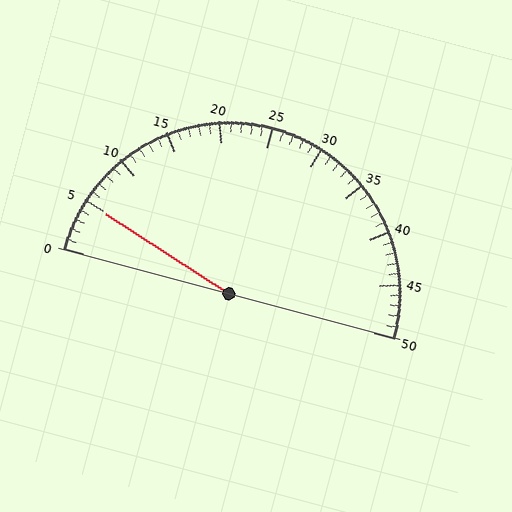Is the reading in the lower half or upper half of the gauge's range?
The reading is in the lower half of the range (0 to 50).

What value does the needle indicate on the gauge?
The needle indicates approximately 5.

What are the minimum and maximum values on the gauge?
The gauge ranges from 0 to 50.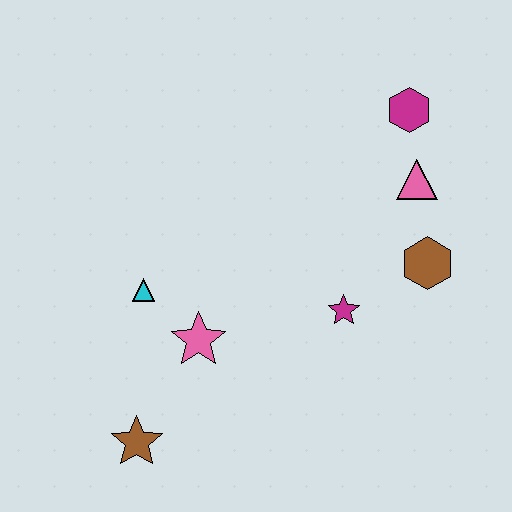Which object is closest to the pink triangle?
The magenta hexagon is closest to the pink triangle.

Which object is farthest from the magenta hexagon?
The brown star is farthest from the magenta hexagon.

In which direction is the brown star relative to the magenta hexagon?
The brown star is below the magenta hexagon.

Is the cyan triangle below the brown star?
No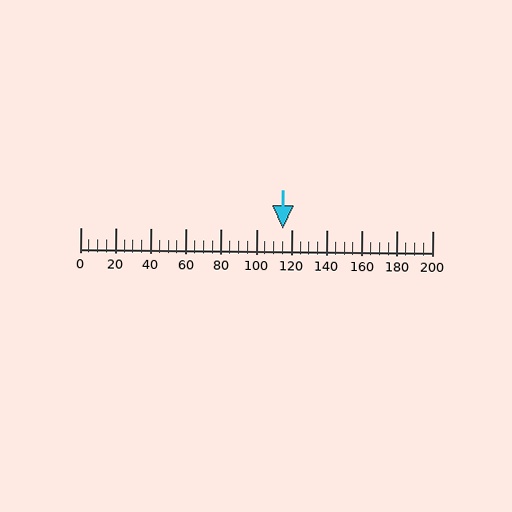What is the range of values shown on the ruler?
The ruler shows values from 0 to 200.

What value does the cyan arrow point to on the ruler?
The cyan arrow points to approximately 115.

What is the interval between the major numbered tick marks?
The major tick marks are spaced 20 units apart.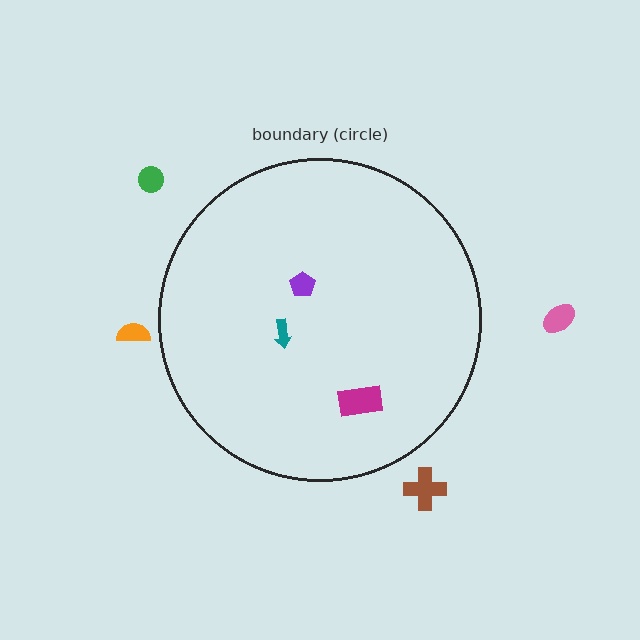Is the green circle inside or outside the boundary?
Outside.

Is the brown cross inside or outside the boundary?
Outside.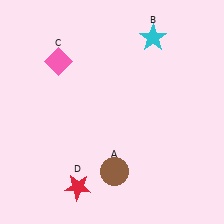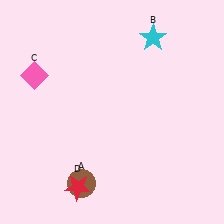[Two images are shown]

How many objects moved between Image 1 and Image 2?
2 objects moved between the two images.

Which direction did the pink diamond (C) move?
The pink diamond (C) moved left.